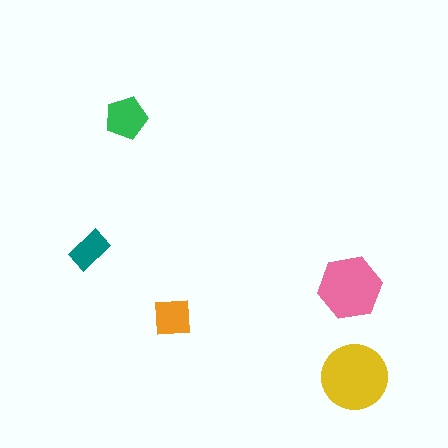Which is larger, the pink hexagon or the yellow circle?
The yellow circle.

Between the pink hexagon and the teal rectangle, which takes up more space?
The pink hexagon.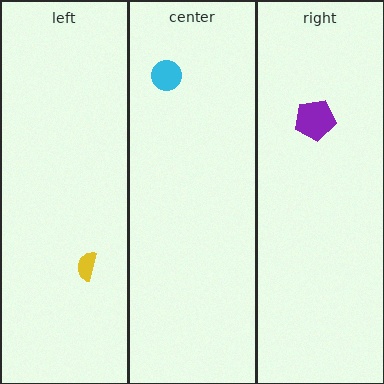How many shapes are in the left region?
1.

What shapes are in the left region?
The yellow semicircle.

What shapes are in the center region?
The cyan circle.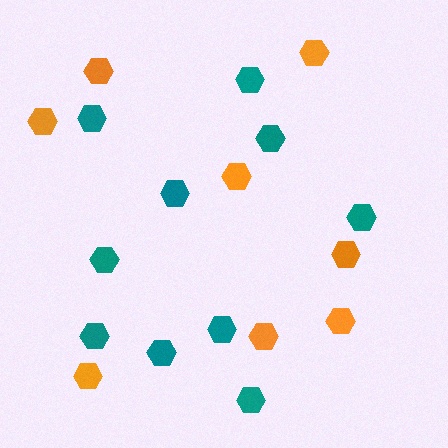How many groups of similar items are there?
There are 2 groups: one group of orange hexagons (8) and one group of teal hexagons (10).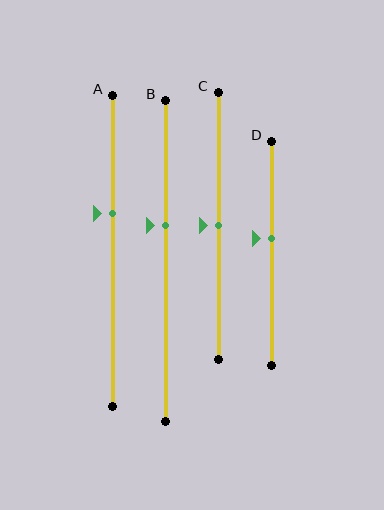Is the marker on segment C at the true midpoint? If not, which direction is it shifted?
Yes, the marker on segment C is at the true midpoint.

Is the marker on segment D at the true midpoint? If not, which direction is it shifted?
No, the marker on segment D is shifted upward by about 7% of the segment length.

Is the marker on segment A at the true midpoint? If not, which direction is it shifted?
No, the marker on segment A is shifted upward by about 12% of the segment length.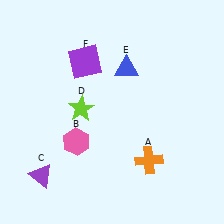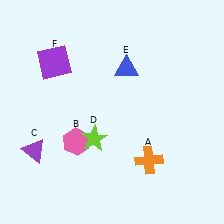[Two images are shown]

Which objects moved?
The objects that moved are: the purple triangle (C), the lime star (D), the purple square (F).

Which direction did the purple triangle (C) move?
The purple triangle (C) moved up.